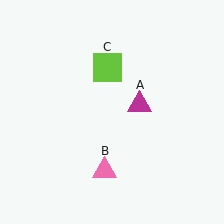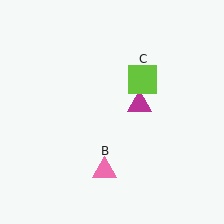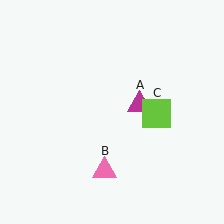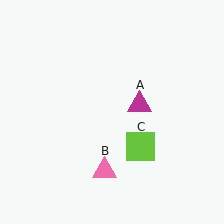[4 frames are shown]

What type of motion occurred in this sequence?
The lime square (object C) rotated clockwise around the center of the scene.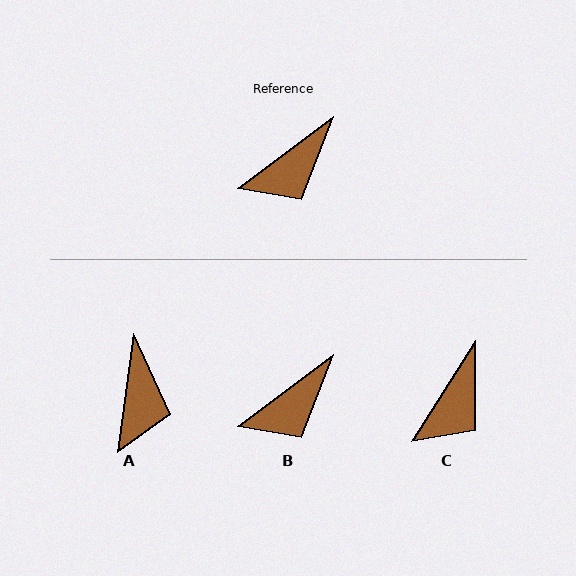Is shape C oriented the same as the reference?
No, it is off by about 21 degrees.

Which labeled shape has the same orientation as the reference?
B.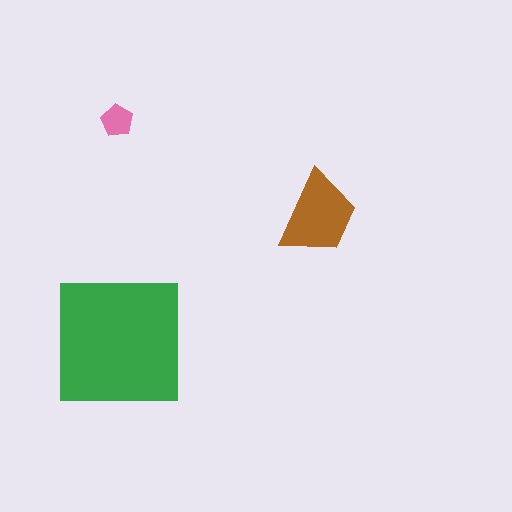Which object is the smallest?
The pink pentagon.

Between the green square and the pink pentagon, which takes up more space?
The green square.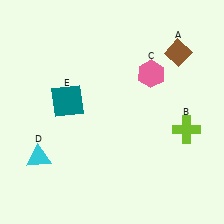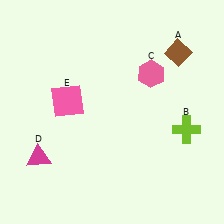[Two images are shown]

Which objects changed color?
D changed from cyan to magenta. E changed from teal to pink.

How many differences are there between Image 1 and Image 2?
There are 2 differences between the two images.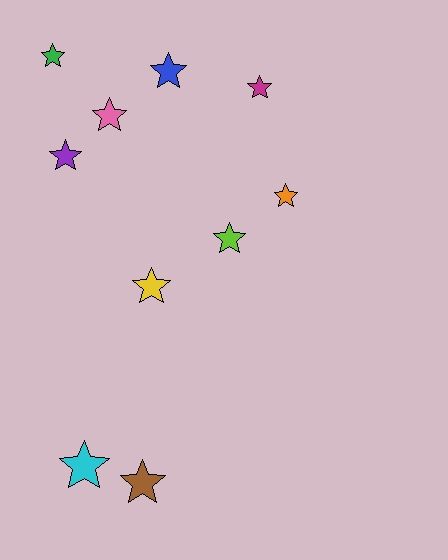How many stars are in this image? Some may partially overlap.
There are 10 stars.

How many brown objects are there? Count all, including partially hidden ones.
There is 1 brown object.